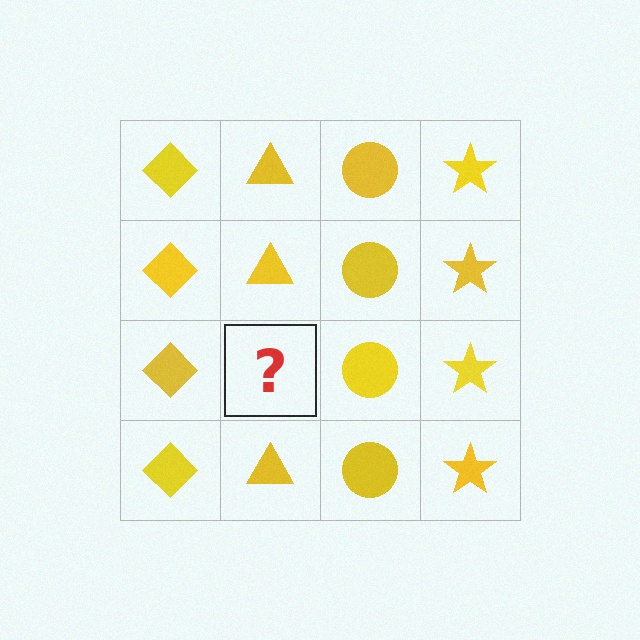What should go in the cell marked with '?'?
The missing cell should contain a yellow triangle.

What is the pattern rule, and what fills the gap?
The rule is that each column has a consistent shape. The gap should be filled with a yellow triangle.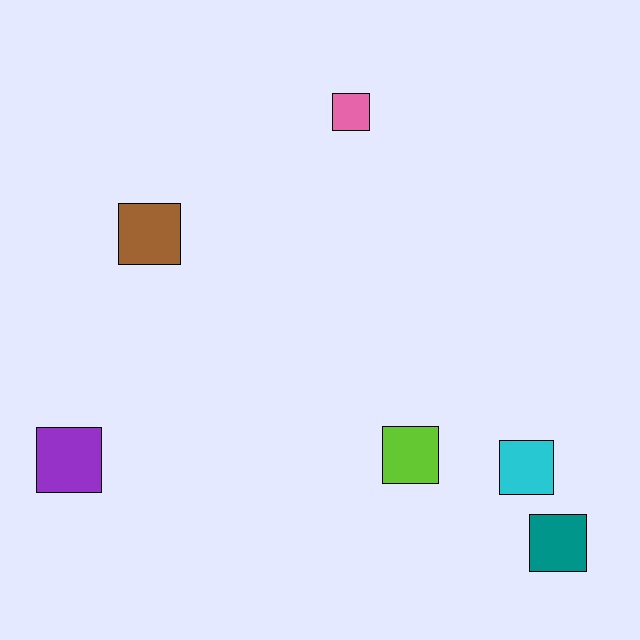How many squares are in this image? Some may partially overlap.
There are 6 squares.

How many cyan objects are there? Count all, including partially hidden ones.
There is 1 cyan object.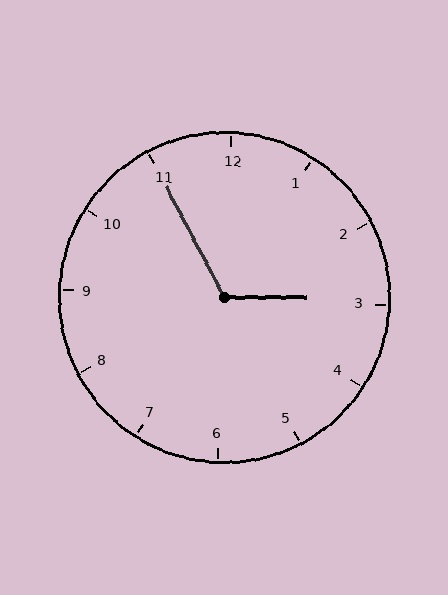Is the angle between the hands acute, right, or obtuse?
It is obtuse.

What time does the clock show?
2:55.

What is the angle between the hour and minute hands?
Approximately 118 degrees.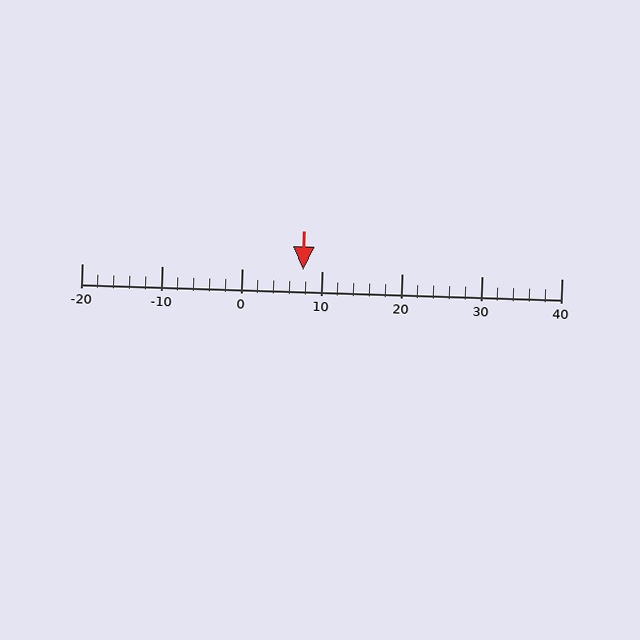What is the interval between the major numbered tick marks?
The major tick marks are spaced 10 units apart.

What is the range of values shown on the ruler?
The ruler shows values from -20 to 40.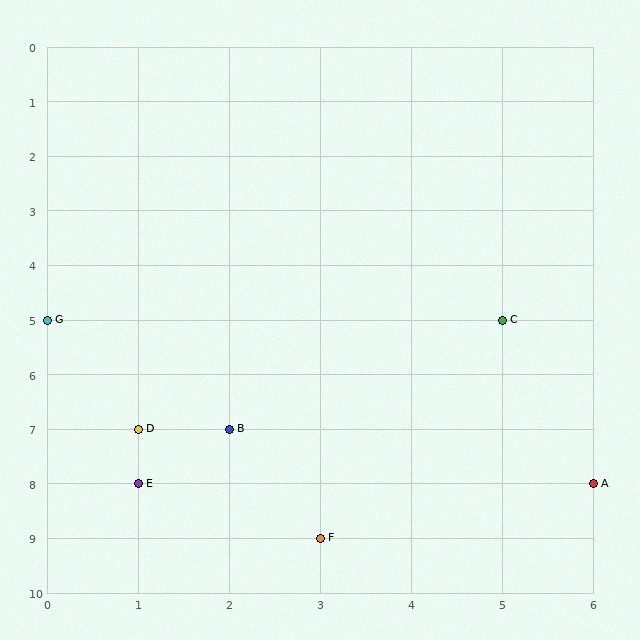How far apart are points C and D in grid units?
Points C and D are 4 columns and 2 rows apart (about 4.5 grid units diagonally).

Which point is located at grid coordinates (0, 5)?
Point G is at (0, 5).